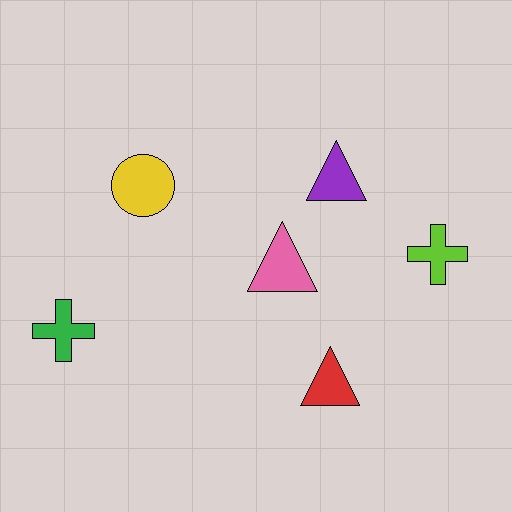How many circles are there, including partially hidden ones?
There is 1 circle.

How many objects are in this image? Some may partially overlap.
There are 6 objects.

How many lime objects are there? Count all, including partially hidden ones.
There is 1 lime object.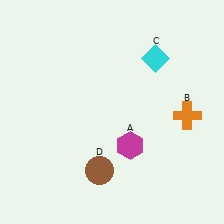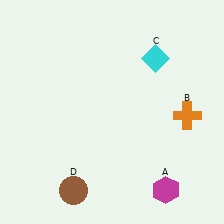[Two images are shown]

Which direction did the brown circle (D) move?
The brown circle (D) moved left.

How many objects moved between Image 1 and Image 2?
2 objects moved between the two images.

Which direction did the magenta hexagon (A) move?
The magenta hexagon (A) moved down.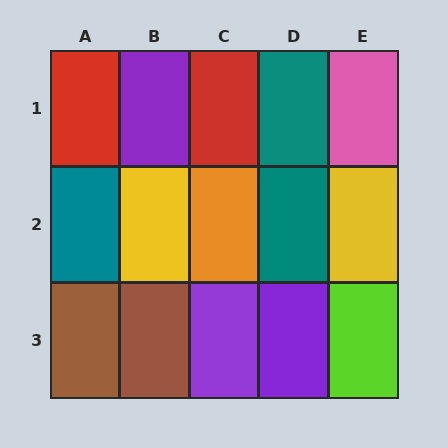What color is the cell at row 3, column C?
Purple.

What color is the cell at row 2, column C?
Orange.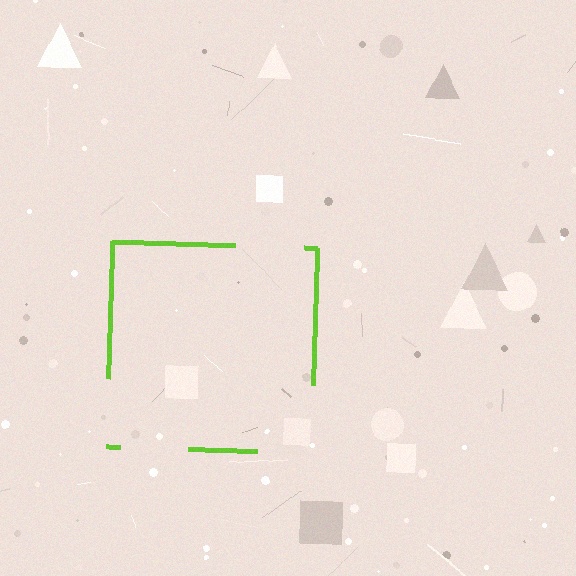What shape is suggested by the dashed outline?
The dashed outline suggests a square.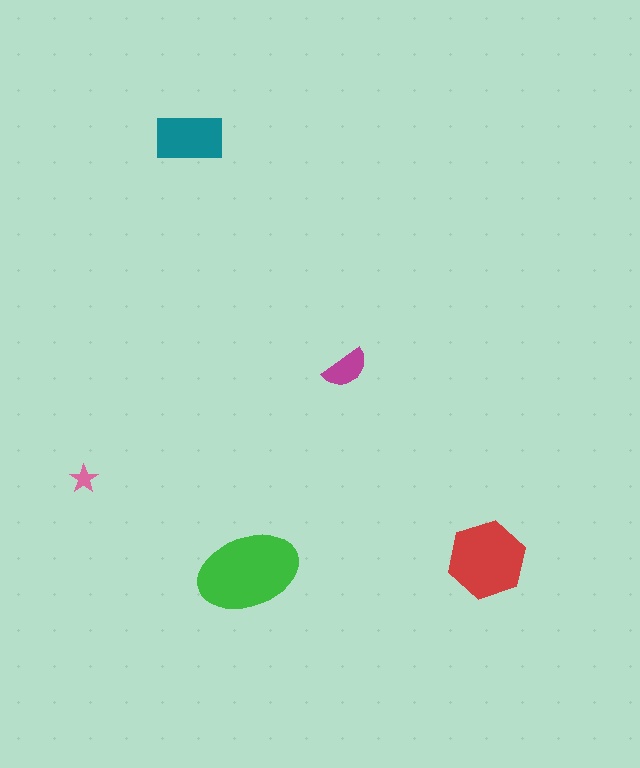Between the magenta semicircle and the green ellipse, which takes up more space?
The green ellipse.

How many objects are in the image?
There are 5 objects in the image.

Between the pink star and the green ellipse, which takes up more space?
The green ellipse.